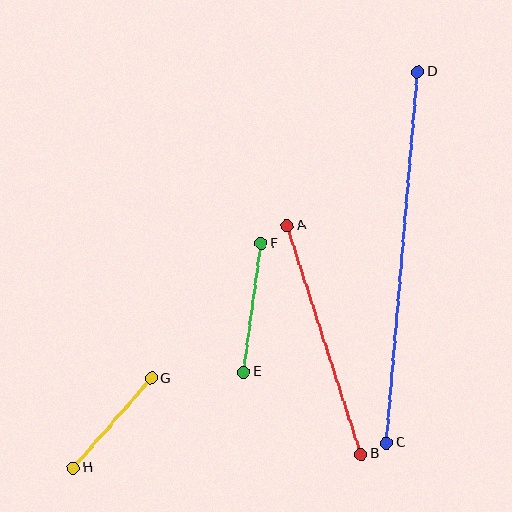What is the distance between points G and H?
The distance is approximately 119 pixels.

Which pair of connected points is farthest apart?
Points C and D are farthest apart.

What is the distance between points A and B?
The distance is approximately 240 pixels.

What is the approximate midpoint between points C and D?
The midpoint is at approximately (402, 257) pixels.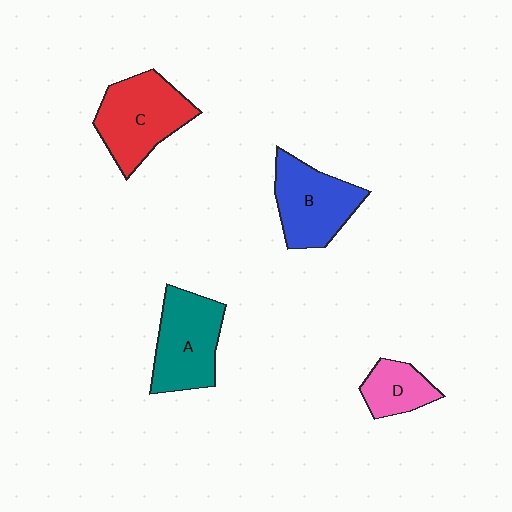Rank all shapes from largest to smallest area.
From largest to smallest: C (red), A (teal), B (blue), D (pink).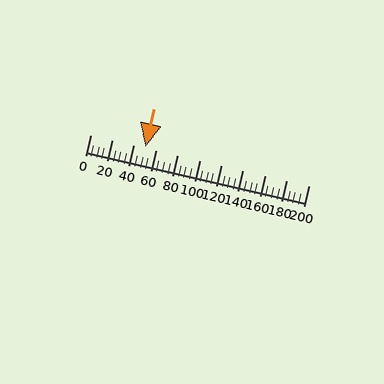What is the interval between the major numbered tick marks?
The major tick marks are spaced 20 units apart.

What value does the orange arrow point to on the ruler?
The orange arrow points to approximately 50.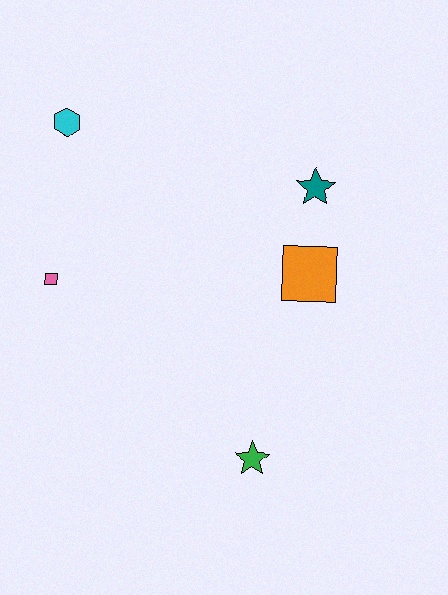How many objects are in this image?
There are 5 objects.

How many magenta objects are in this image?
There are no magenta objects.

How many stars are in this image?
There are 2 stars.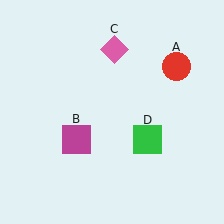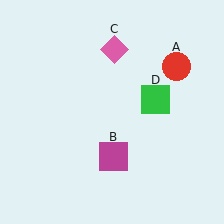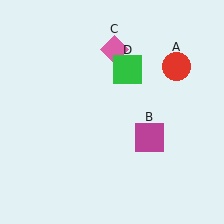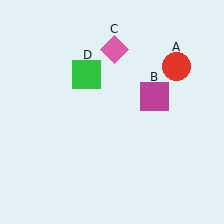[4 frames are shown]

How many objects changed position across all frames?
2 objects changed position: magenta square (object B), green square (object D).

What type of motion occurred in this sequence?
The magenta square (object B), green square (object D) rotated counterclockwise around the center of the scene.